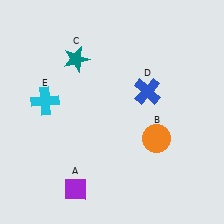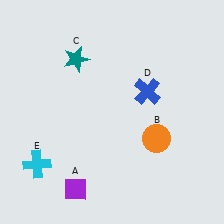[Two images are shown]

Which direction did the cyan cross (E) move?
The cyan cross (E) moved down.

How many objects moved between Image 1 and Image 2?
1 object moved between the two images.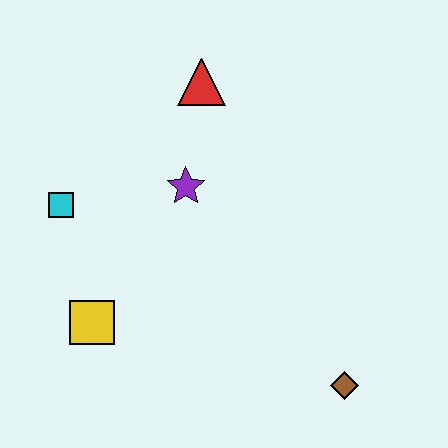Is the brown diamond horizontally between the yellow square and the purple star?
No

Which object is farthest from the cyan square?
The brown diamond is farthest from the cyan square.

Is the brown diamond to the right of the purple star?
Yes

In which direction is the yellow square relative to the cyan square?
The yellow square is below the cyan square.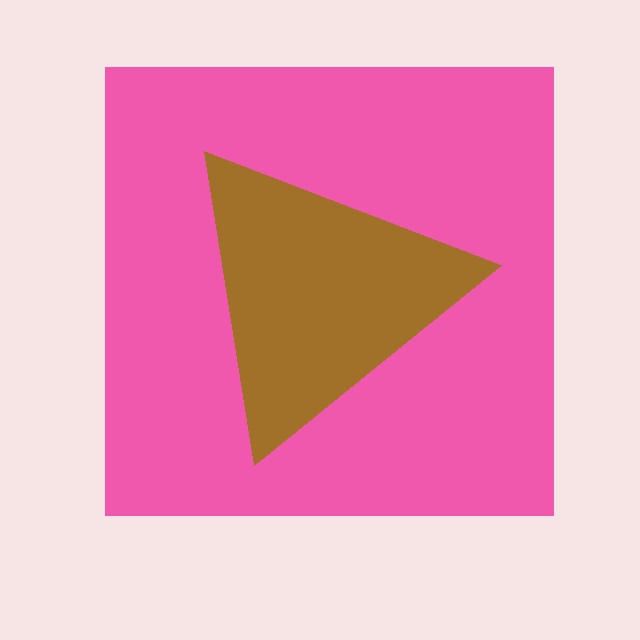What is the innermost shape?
The brown triangle.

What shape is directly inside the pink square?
The brown triangle.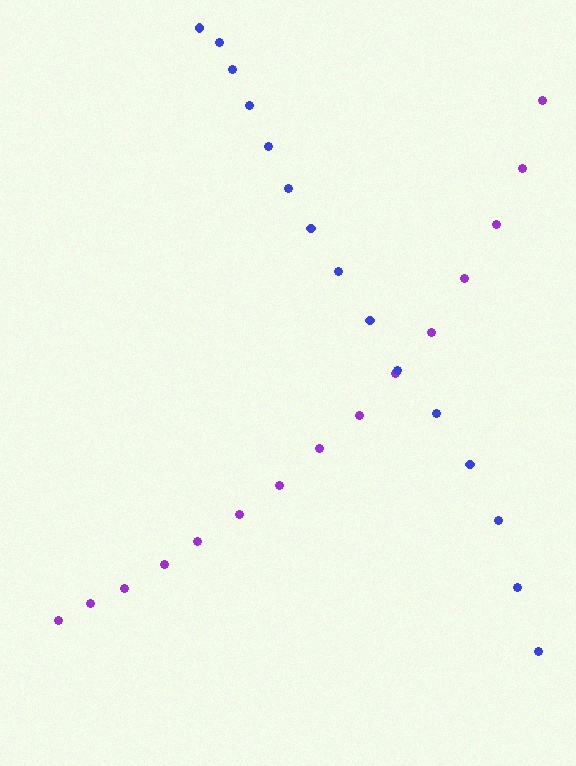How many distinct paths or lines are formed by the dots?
There are 2 distinct paths.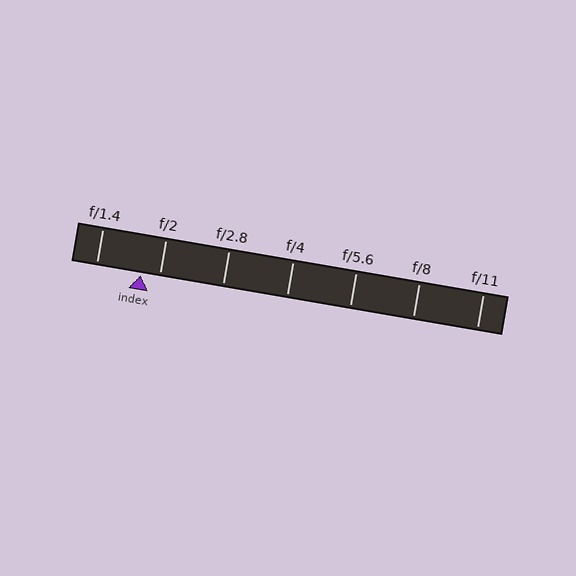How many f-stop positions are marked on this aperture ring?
There are 7 f-stop positions marked.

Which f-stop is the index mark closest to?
The index mark is closest to f/2.